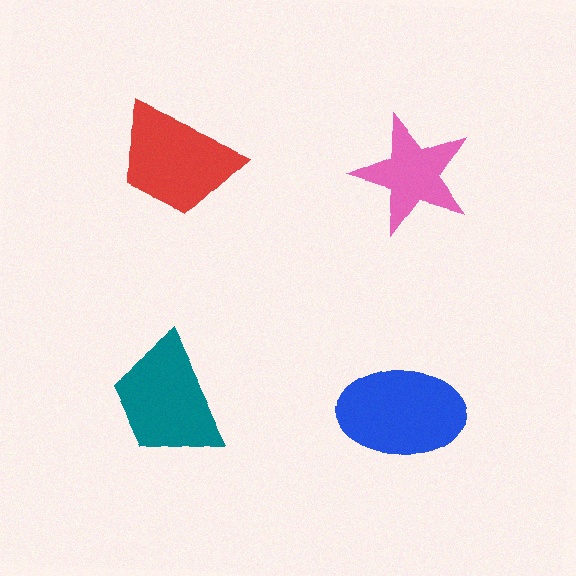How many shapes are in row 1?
2 shapes.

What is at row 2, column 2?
A blue ellipse.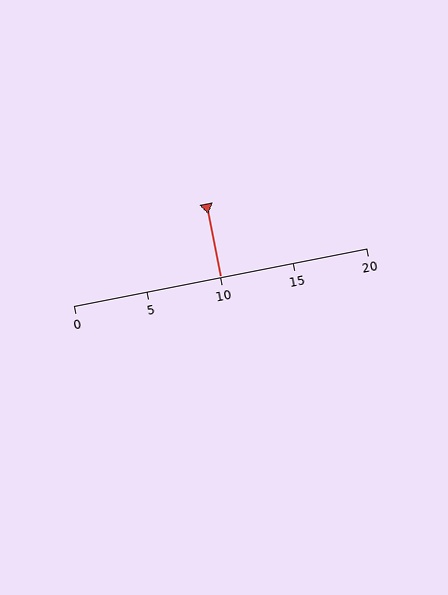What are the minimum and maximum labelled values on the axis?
The axis runs from 0 to 20.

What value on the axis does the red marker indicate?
The marker indicates approximately 10.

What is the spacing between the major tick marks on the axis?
The major ticks are spaced 5 apart.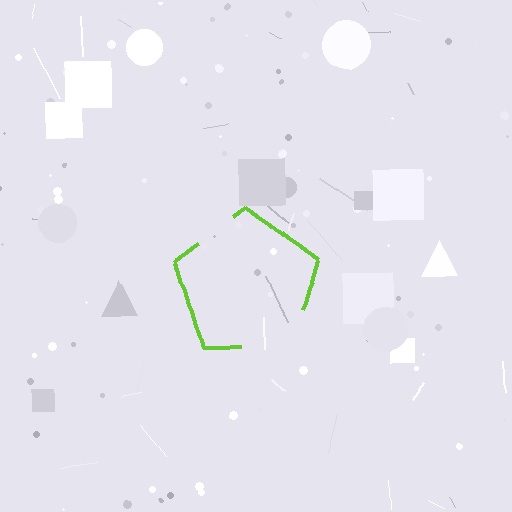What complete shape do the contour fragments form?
The contour fragments form a pentagon.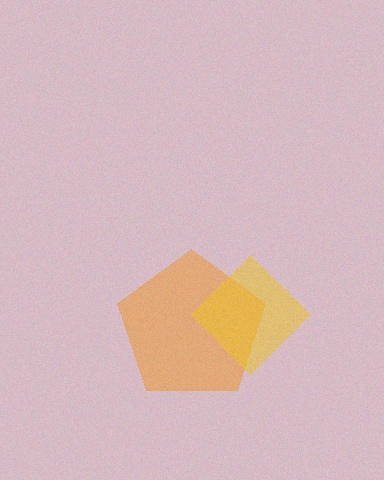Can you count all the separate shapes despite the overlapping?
Yes, there are 2 separate shapes.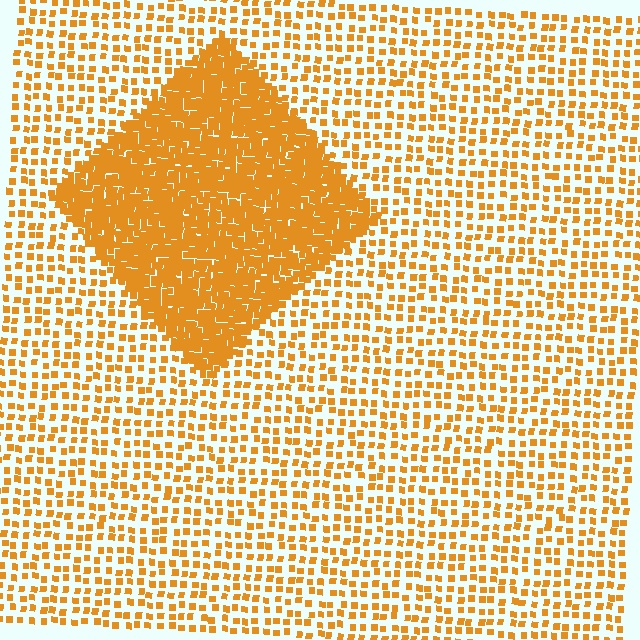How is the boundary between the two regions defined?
The boundary is defined by a change in element density (approximately 3.0x ratio). All elements are the same color, size, and shape.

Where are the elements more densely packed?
The elements are more densely packed inside the diamond boundary.